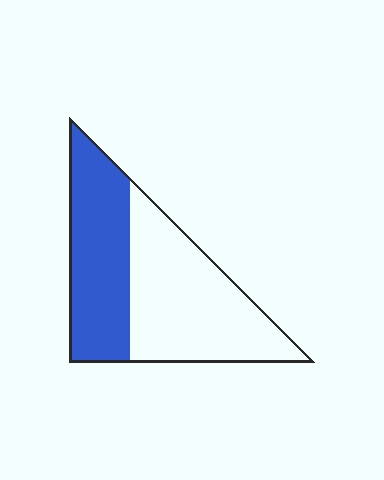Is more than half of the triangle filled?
No.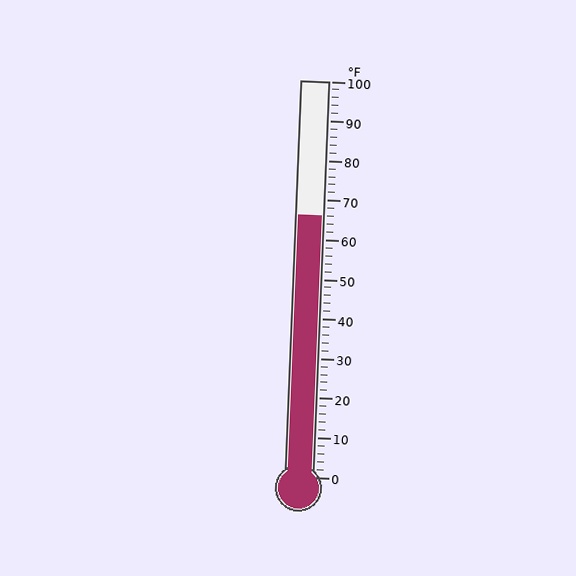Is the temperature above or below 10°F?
The temperature is above 10°F.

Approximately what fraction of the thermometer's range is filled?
The thermometer is filled to approximately 65% of its range.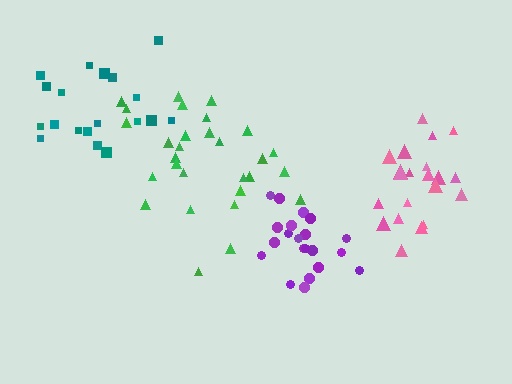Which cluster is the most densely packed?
Purple.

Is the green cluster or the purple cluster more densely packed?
Purple.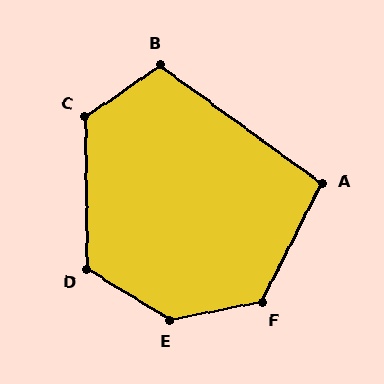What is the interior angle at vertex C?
Approximately 124 degrees (obtuse).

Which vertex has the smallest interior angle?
A, at approximately 99 degrees.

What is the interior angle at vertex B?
Approximately 109 degrees (obtuse).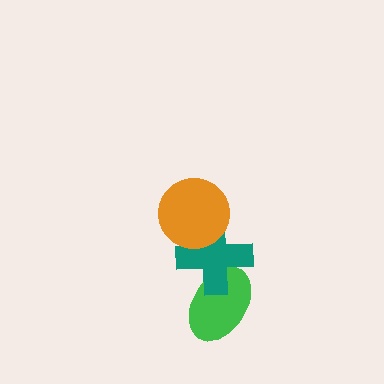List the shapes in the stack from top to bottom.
From top to bottom: the orange circle, the teal cross, the green ellipse.